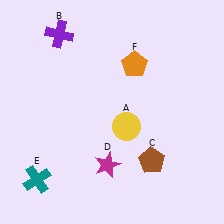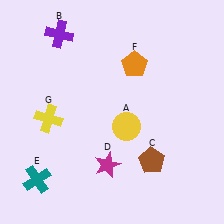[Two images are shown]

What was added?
A yellow cross (G) was added in Image 2.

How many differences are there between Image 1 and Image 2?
There is 1 difference between the two images.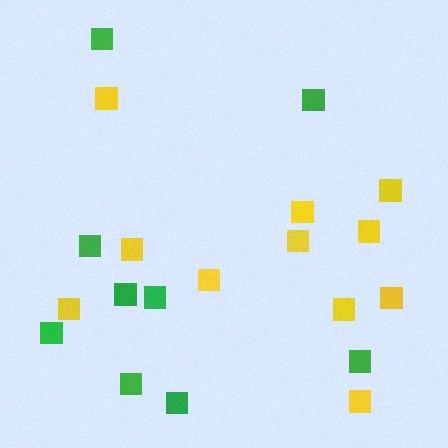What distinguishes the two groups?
There are 2 groups: one group of yellow squares (11) and one group of green squares (9).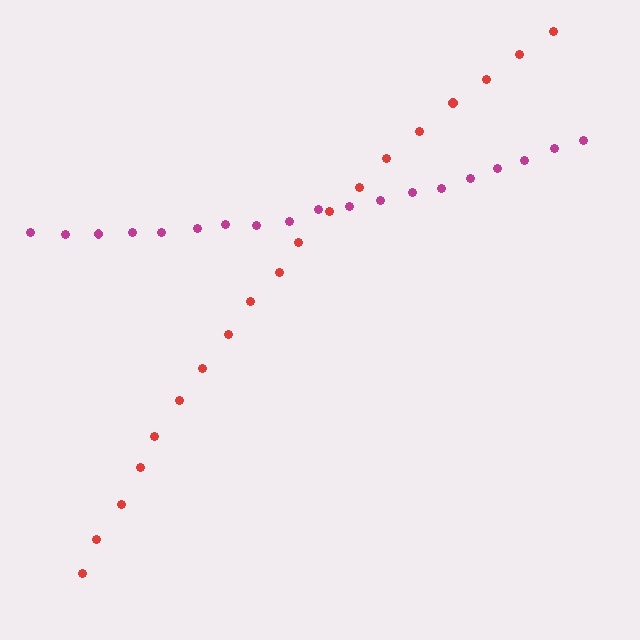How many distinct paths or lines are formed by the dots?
There are 2 distinct paths.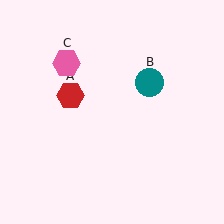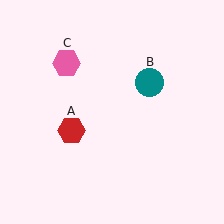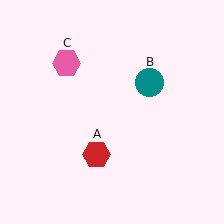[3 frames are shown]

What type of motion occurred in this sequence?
The red hexagon (object A) rotated counterclockwise around the center of the scene.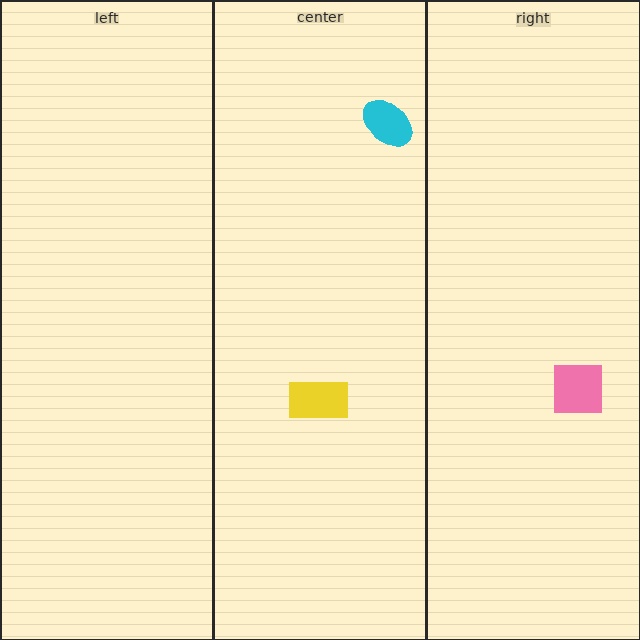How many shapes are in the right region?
1.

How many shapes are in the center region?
2.